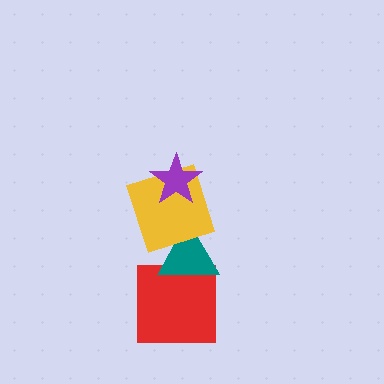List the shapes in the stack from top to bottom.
From top to bottom: the purple star, the yellow square, the teal triangle, the red square.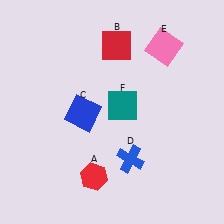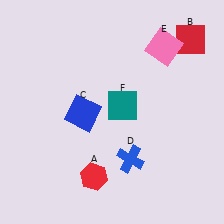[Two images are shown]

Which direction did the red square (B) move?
The red square (B) moved right.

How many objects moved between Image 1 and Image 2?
1 object moved between the two images.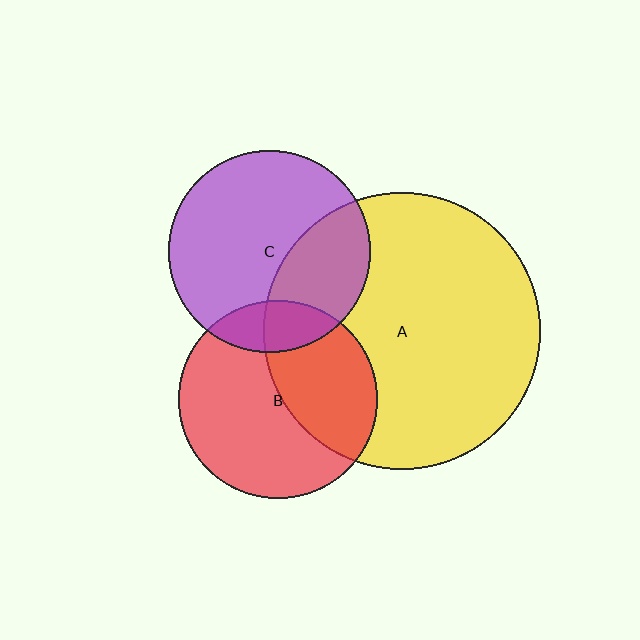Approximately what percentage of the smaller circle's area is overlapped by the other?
Approximately 40%.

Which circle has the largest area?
Circle A (yellow).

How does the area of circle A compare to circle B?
Approximately 1.9 times.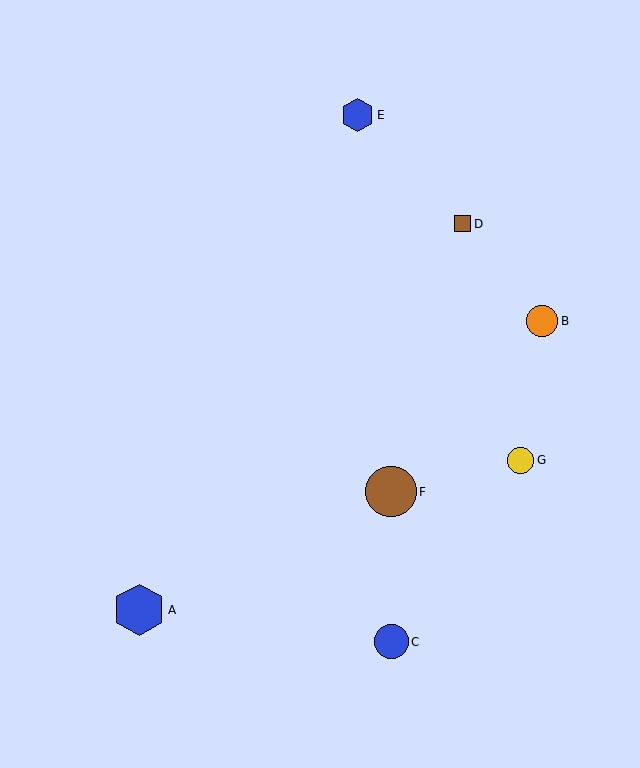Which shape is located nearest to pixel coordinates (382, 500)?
The brown circle (labeled F) at (391, 492) is nearest to that location.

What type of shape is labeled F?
Shape F is a brown circle.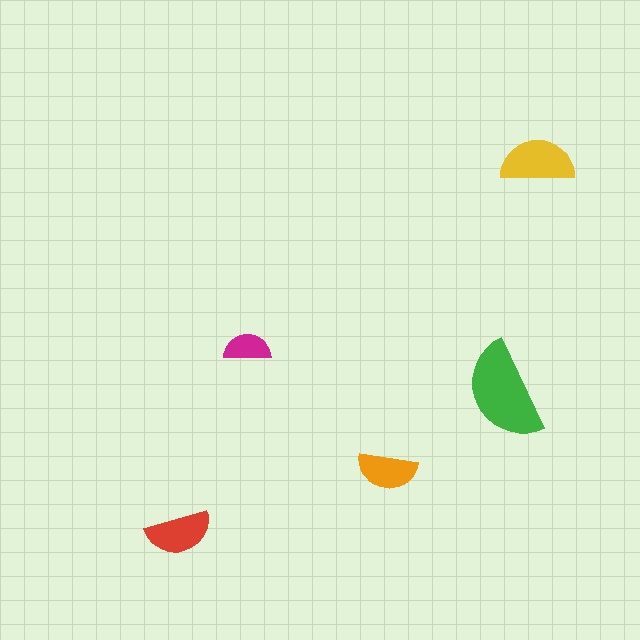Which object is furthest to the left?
The red semicircle is leftmost.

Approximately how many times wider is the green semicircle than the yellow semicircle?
About 1.5 times wider.